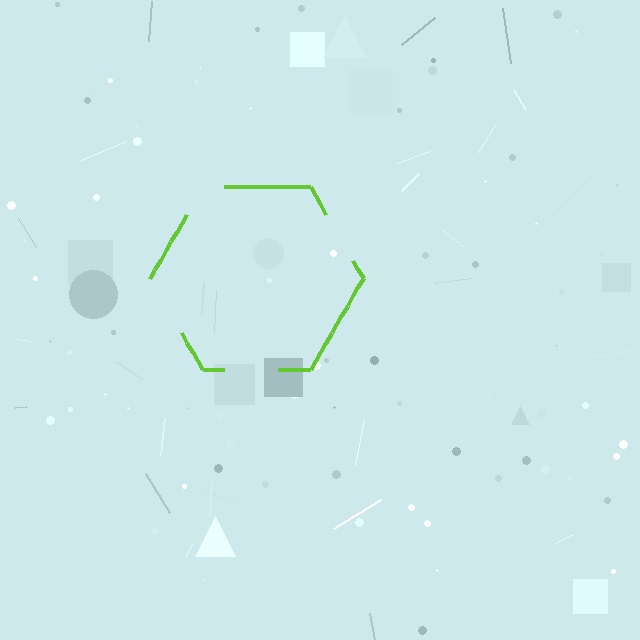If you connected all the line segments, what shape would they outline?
They would outline a hexagon.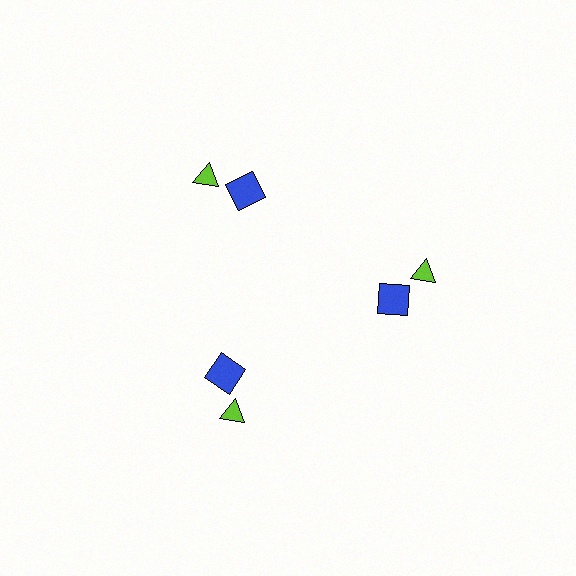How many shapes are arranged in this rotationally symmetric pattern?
There are 6 shapes, arranged in 3 groups of 2.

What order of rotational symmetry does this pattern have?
This pattern has 3-fold rotational symmetry.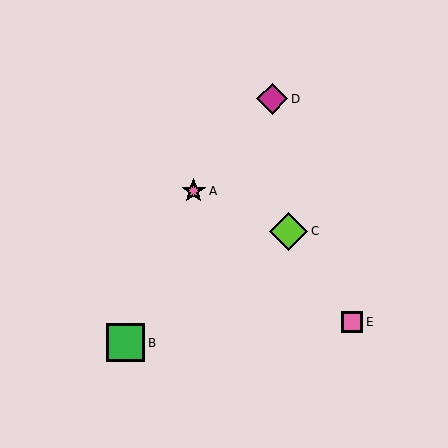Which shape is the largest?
The lime diamond (labeled C) is the largest.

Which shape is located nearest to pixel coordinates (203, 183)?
The pink star (labeled A) at (194, 191) is nearest to that location.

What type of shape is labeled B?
Shape B is a green square.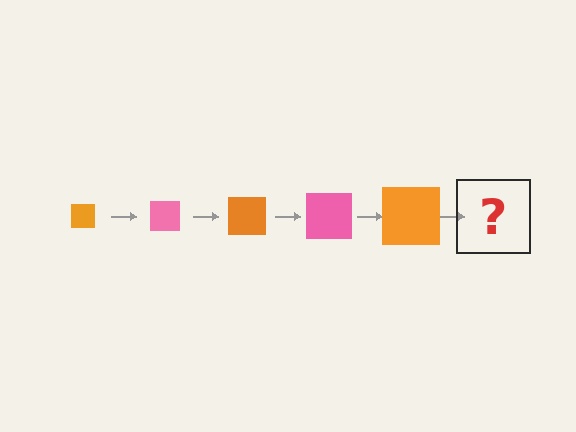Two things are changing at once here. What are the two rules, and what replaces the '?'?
The two rules are that the square grows larger each step and the color cycles through orange and pink. The '?' should be a pink square, larger than the previous one.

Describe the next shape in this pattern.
It should be a pink square, larger than the previous one.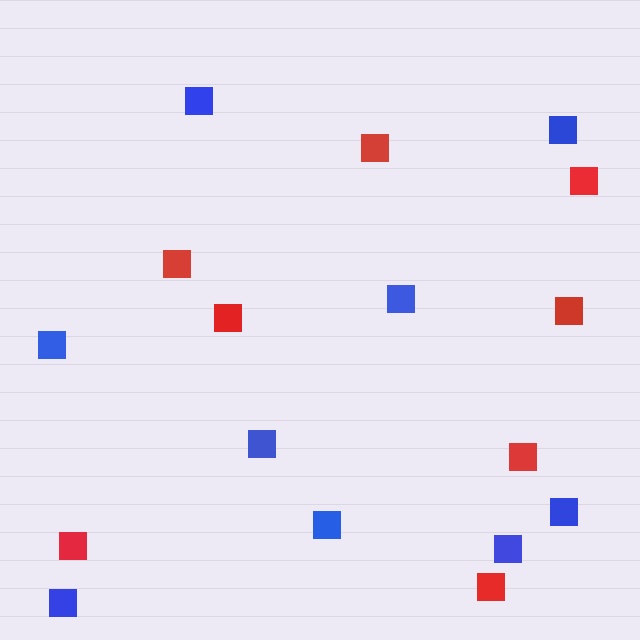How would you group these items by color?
There are 2 groups: one group of blue squares (9) and one group of red squares (8).